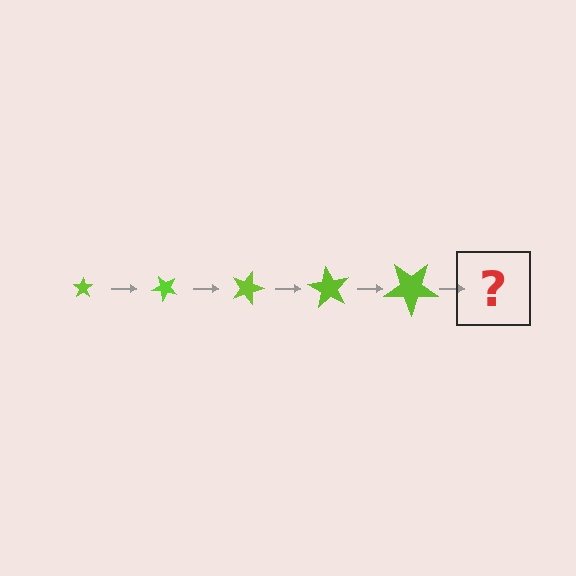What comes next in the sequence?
The next element should be a star, larger than the previous one and rotated 225 degrees from the start.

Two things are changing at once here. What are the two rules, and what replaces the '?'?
The two rules are that the star grows larger each step and it rotates 45 degrees each step. The '?' should be a star, larger than the previous one and rotated 225 degrees from the start.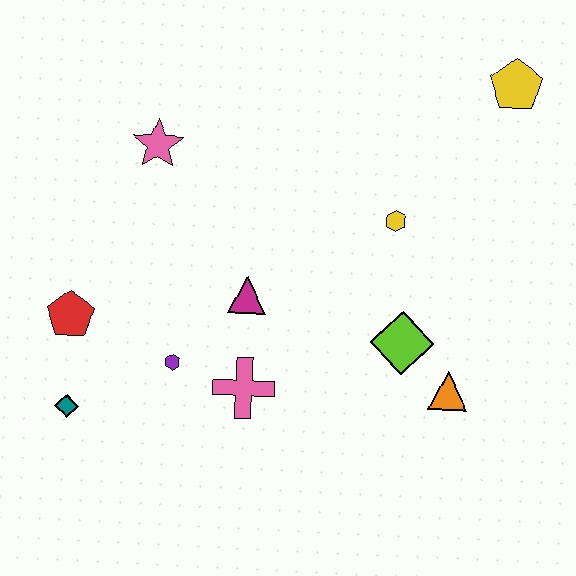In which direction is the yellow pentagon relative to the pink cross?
The yellow pentagon is above the pink cross.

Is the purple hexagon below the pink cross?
No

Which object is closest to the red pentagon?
The teal diamond is closest to the red pentagon.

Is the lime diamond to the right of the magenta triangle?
Yes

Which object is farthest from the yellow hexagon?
The teal diamond is farthest from the yellow hexagon.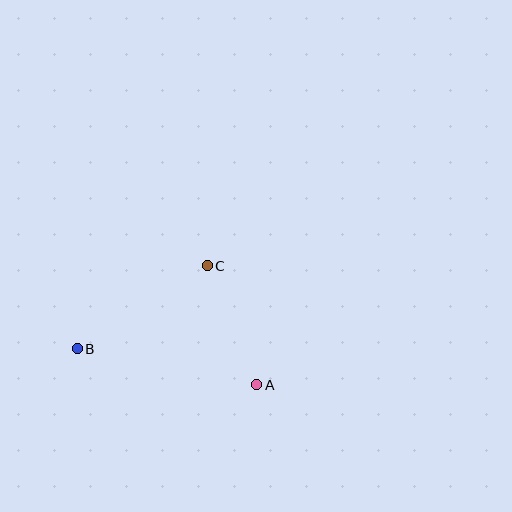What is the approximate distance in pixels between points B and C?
The distance between B and C is approximately 154 pixels.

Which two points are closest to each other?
Points A and C are closest to each other.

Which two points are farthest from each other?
Points A and B are farthest from each other.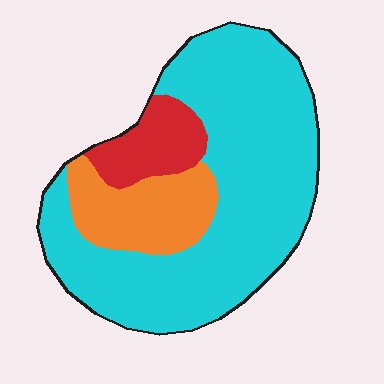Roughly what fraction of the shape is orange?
Orange covers about 20% of the shape.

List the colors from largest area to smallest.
From largest to smallest: cyan, orange, red.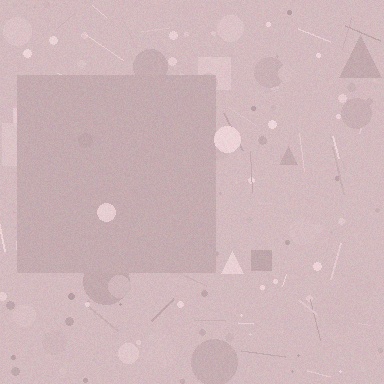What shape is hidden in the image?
A square is hidden in the image.